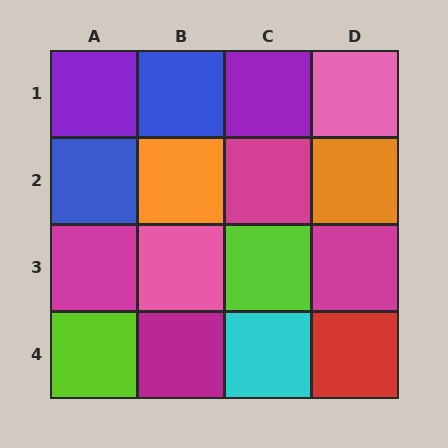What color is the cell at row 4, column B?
Magenta.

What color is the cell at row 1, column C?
Purple.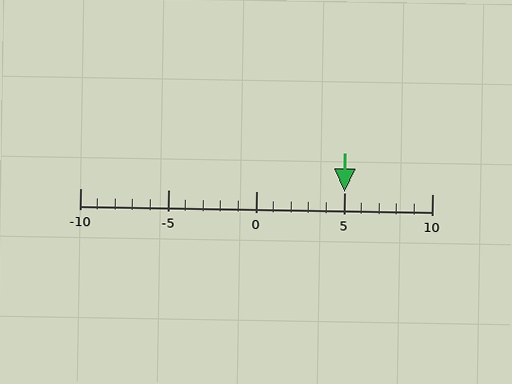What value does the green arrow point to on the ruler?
The green arrow points to approximately 5.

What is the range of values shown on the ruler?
The ruler shows values from -10 to 10.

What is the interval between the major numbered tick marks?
The major tick marks are spaced 5 units apart.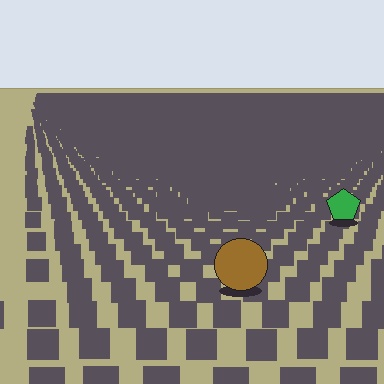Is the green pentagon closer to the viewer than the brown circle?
No. The brown circle is closer — you can tell from the texture gradient: the ground texture is coarser near it.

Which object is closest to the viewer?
The brown circle is closest. The texture marks near it are larger and more spread out.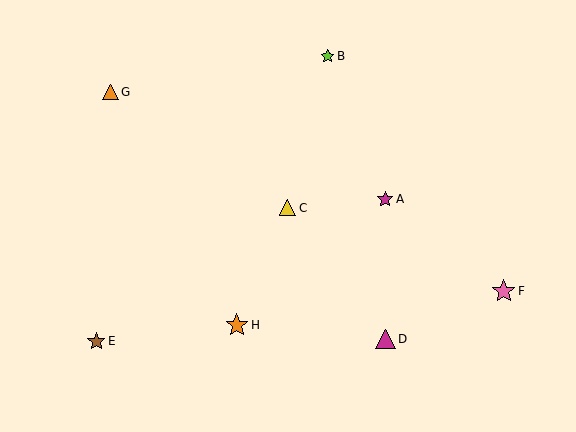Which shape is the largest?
The pink star (labeled F) is the largest.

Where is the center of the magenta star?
The center of the magenta star is at (385, 199).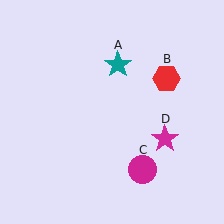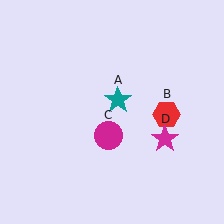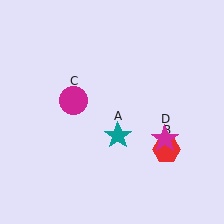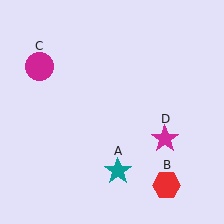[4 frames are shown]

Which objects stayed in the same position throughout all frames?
Magenta star (object D) remained stationary.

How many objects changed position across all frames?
3 objects changed position: teal star (object A), red hexagon (object B), magenta circle (object C).